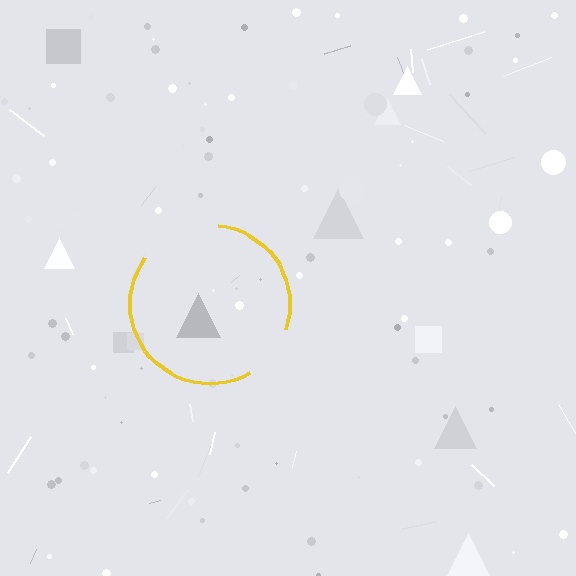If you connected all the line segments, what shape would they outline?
They would outline a circle.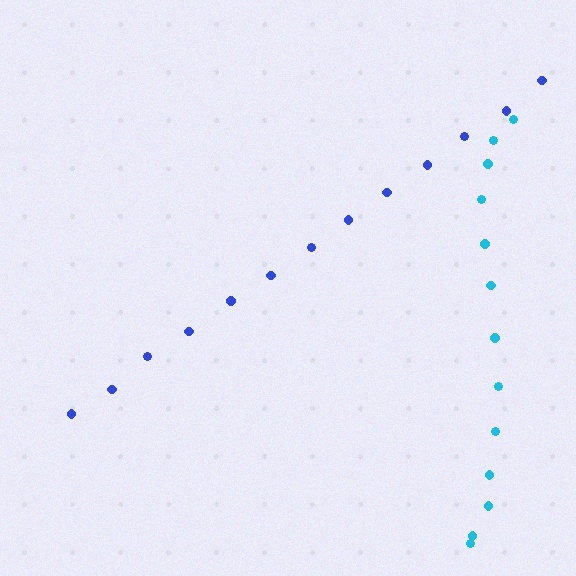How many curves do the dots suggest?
There are 2 distinct paths.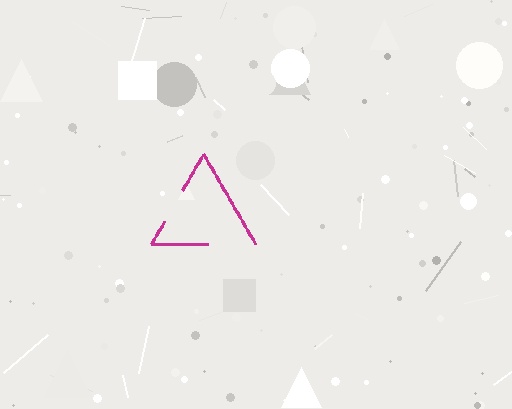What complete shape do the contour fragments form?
The contour fragments form a triangle.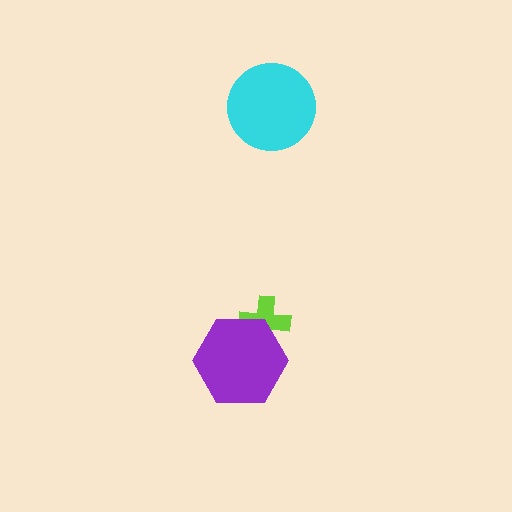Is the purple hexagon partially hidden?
No, no other shape covers it.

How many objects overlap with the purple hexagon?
1 object overlaps with the purple hexagon.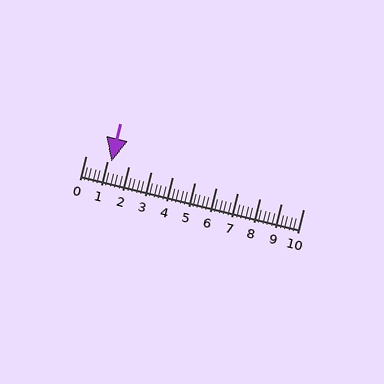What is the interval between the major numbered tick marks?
The major tick marks are spaced 1 units apart.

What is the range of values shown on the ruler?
The ruler shows values from 0 to 10.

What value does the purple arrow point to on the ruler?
The purple arrow points to approximately 1.2.